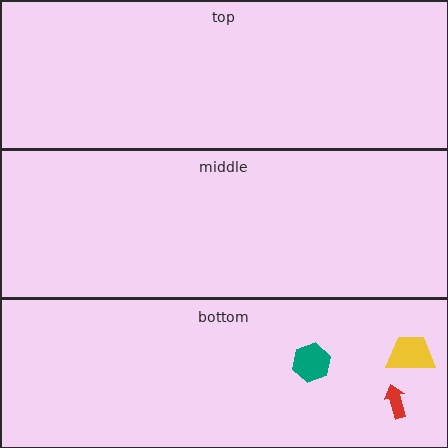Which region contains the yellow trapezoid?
The bottom region.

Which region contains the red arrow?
The bottom region.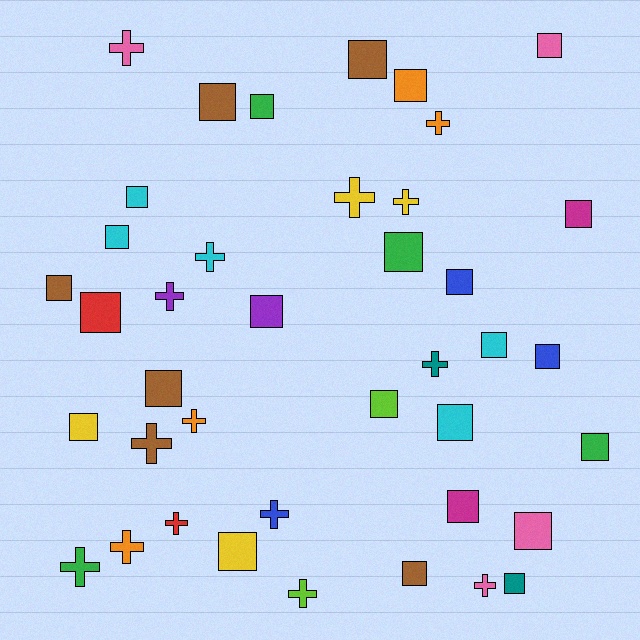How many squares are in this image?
There are 25 squares.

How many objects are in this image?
There are 40 objects.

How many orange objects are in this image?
There are 4 orange objects.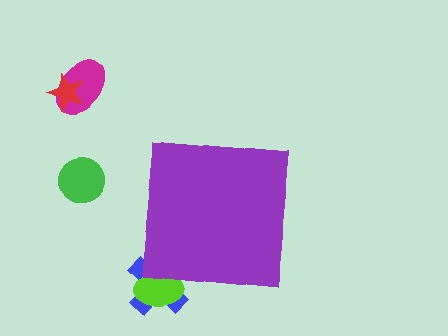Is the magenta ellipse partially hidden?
No, the magenta ellipse is fully visible.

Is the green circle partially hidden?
No, the green circle is fully visible.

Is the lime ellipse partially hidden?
Yes, the lime ellipse is partially hidden behind the purple square.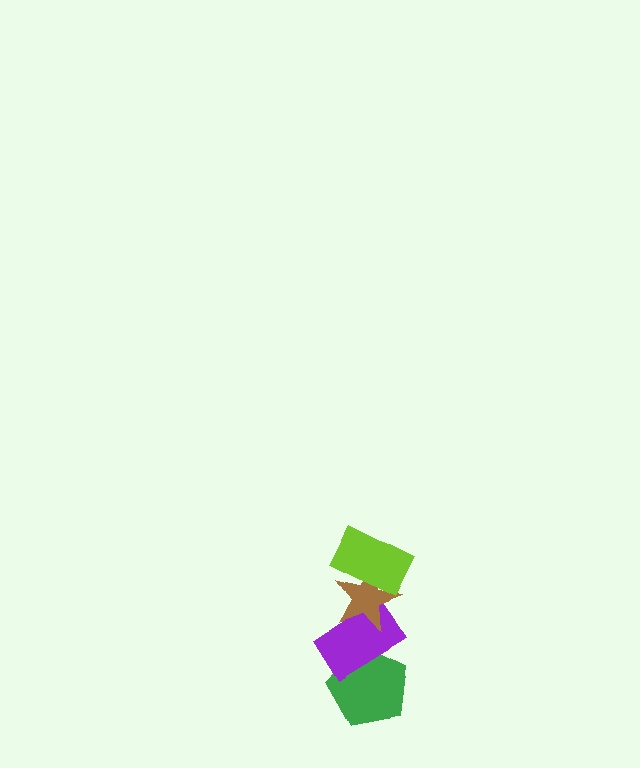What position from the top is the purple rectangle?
The purple rectangle is 3rd from the top.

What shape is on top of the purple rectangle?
The brown star is on top of the purple rectangle.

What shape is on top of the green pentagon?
The purple rectangle is on top of the green pentagon.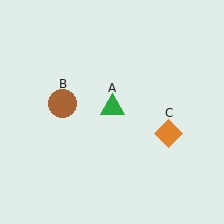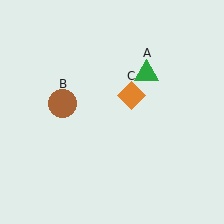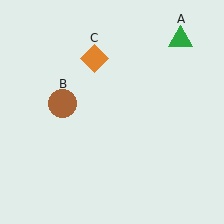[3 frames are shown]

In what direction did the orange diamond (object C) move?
The orange diamond (object C) moved up and to the left.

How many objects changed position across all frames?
2 objects changed position: green triangle (object A), orange diamond (object C).